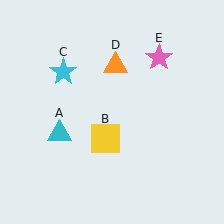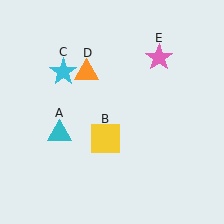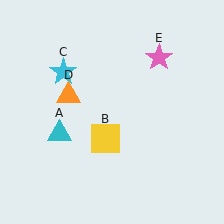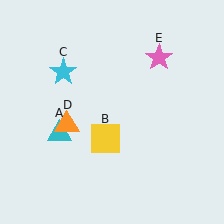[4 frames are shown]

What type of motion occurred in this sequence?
The orange triangle (object D) rotated counterclockwise around the center of the scene.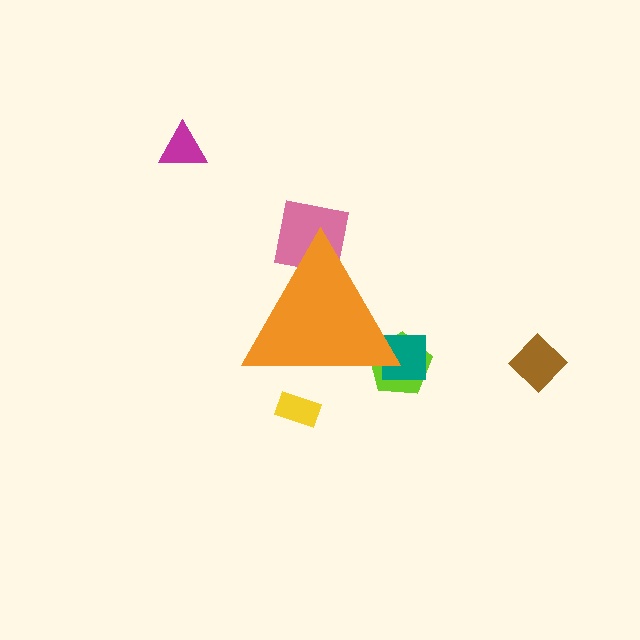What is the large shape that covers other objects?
An orange triangle.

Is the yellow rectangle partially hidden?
Yes, the yellow rectangle is partially hidden behind the orange triangle.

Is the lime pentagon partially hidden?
Yes, the lime pentagon is partially hidden behind the orange triangle.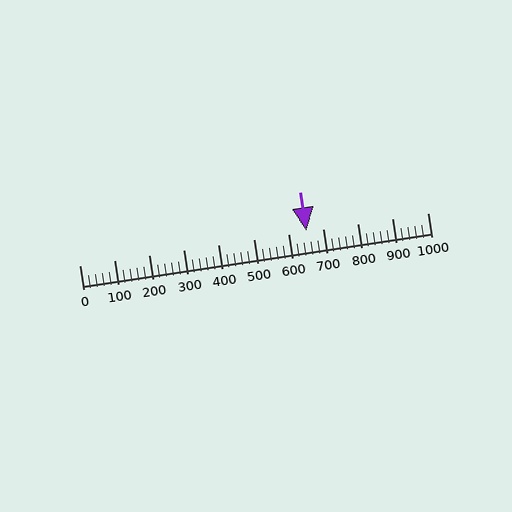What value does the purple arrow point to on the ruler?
The purple arrow points to approximately 651.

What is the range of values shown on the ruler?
The ruler shows values from 0 to 1000.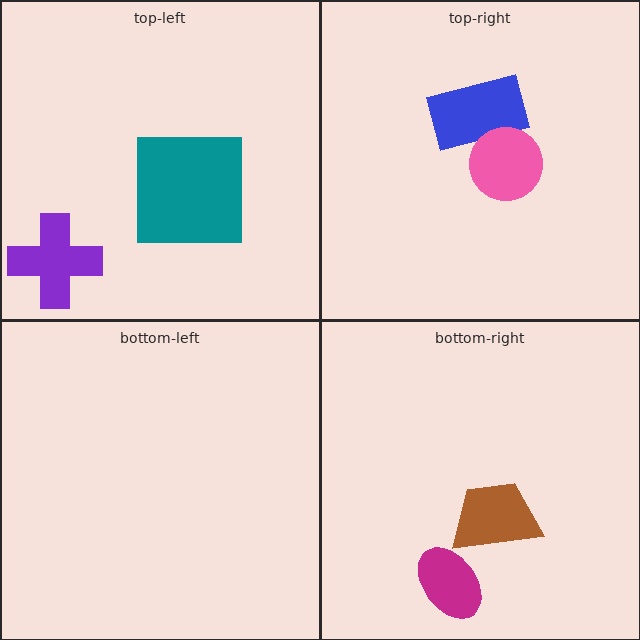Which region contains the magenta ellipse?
The bottom-right region.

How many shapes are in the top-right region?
2.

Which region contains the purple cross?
The top-left region.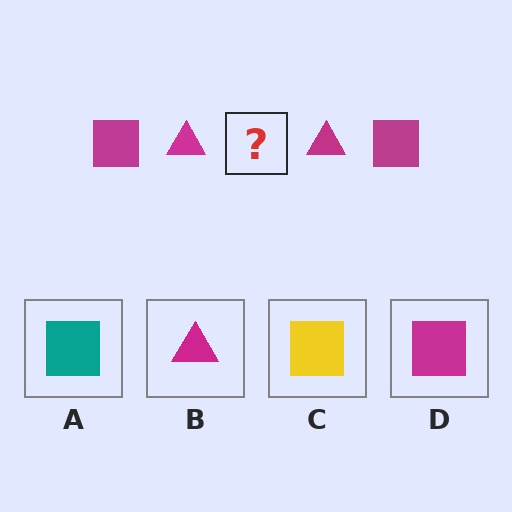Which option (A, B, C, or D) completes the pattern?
D.